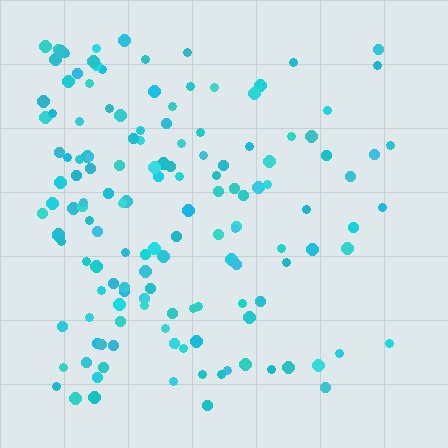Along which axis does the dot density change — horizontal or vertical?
Horizontal.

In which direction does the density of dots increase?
From right to left, with the left side densest.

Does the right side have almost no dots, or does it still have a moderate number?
Still a moderate number, just noticeably fewer than the left.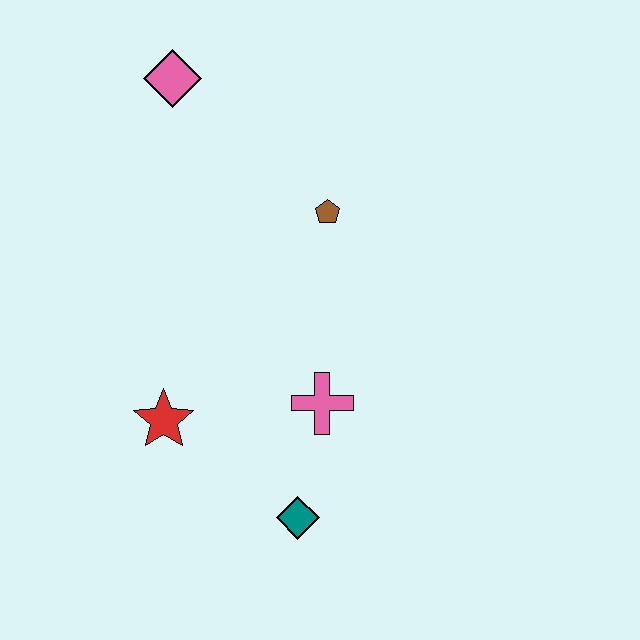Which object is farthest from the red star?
The pink diamond is farthest from the red star.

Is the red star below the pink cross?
Yes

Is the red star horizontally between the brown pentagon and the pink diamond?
No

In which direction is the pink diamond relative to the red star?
The pink diamond is above the red star.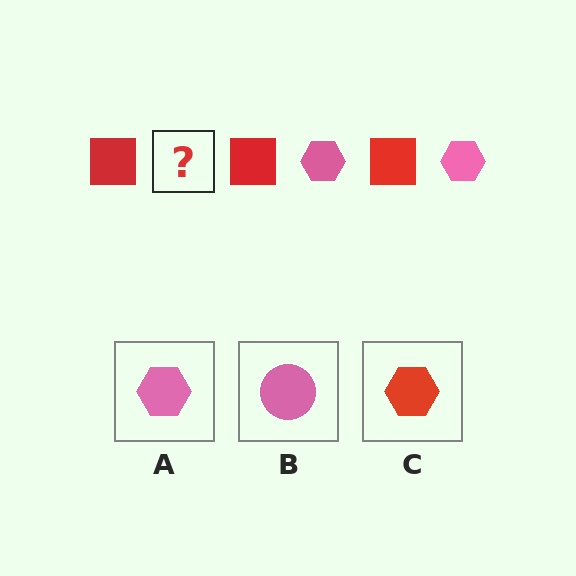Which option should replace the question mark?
Option A.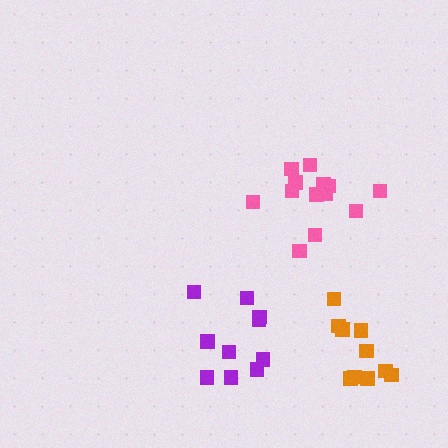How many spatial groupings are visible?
There are 3 spatial groupings.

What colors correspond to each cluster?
The clusters are colored: purple, orange, pink.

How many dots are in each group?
Group 1: 10 dots, Group 2: 10 dots, Group 3: 13 dots (33 total).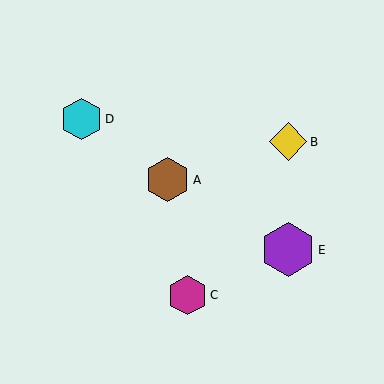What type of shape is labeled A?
Shape A is a brown hexagon.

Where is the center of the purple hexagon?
The center of the purple hexagon is at (288, 250).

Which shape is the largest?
The purple hexagon (labeled E) is the largest.